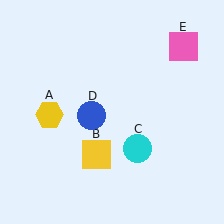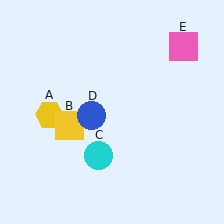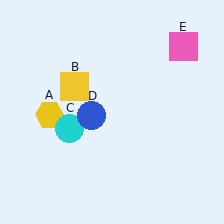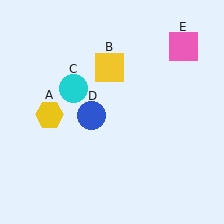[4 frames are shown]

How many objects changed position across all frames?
2 objects changed position: yellow square (object B), cyan circle (object C).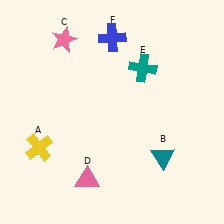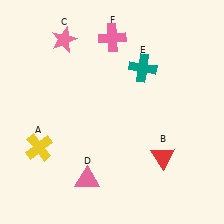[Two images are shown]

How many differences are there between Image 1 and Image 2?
There are 2 differences between the two images.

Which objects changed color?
B changed from teal to red. F changed from blue to pink.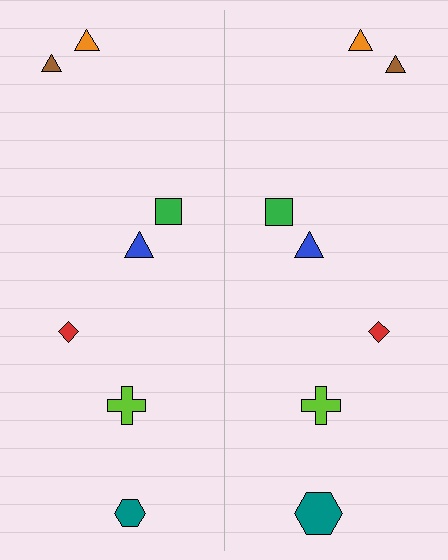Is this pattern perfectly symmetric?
No, the pattern is not perfectly symmetric. The teal hexagon on the right side has a different size than its mirror counterpart.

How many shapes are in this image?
There are 14 shapes in this image.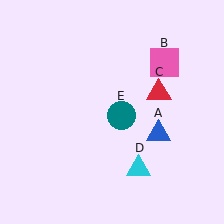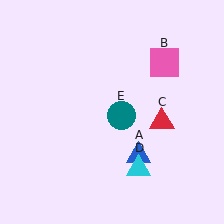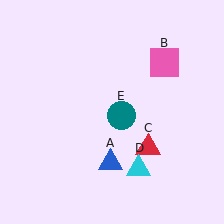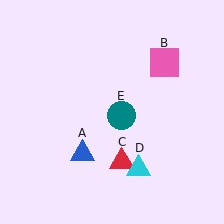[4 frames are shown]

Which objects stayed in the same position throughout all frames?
Pink square (object B) and cyan triangle (object D) and teal circle (object E) remained stationary.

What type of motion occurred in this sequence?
The blue triangle (object A), red triangle (object C) rotated clockwise around the center of the scene.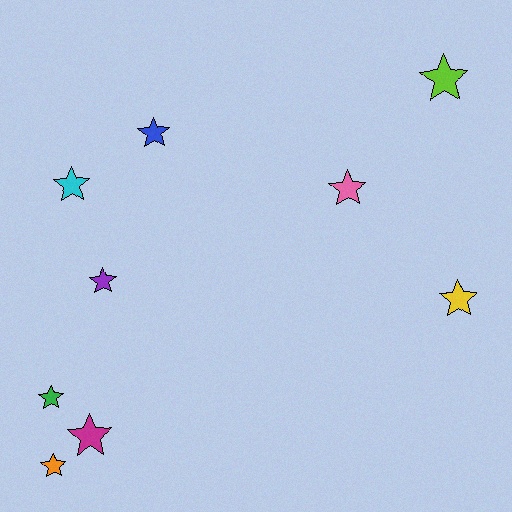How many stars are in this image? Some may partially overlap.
There are 9 stars.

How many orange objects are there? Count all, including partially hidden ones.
There is 1 orange object.